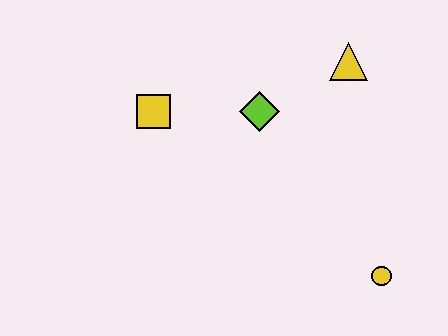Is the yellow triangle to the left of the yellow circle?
Yes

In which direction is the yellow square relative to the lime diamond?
The yellow square is to the left of the lime diamond.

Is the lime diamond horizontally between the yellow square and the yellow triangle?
Yes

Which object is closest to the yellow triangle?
The lime diamond is closest to the yellow triangle.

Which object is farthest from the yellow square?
The yellow circle is farthest from the yellow square.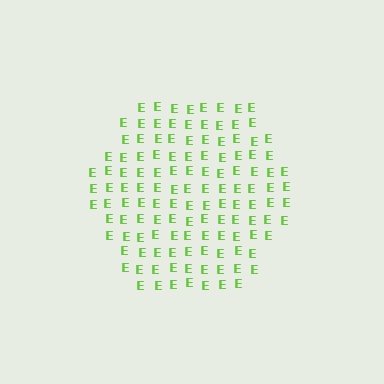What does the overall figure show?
The overall figure shows a hexagon.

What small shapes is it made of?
It is made of small letter E's.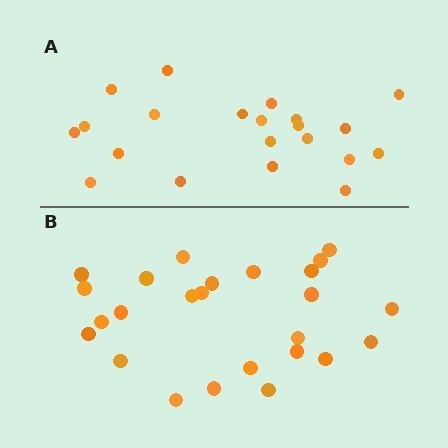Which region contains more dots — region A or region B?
Region B (the bottom region) has more dots.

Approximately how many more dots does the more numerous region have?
Region B has about 4 more dots than region A.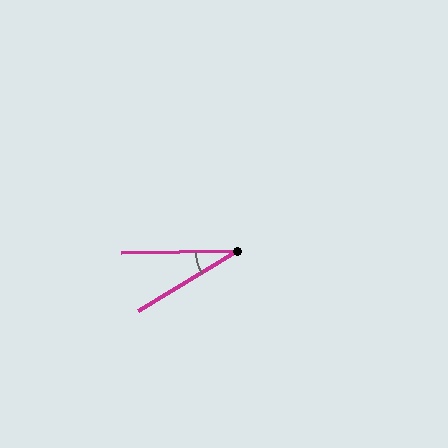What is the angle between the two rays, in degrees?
Approximately 30 degrees.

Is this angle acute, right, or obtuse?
It is acute.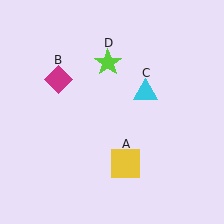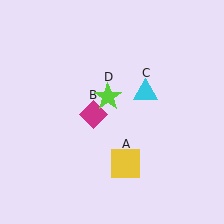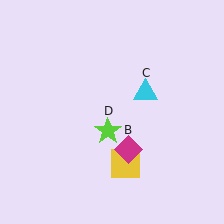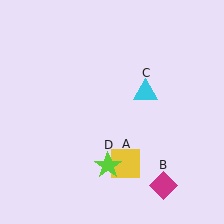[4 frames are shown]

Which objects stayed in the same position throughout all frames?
Yellow square (object A) and cyan triangle (object C) remained stationary.